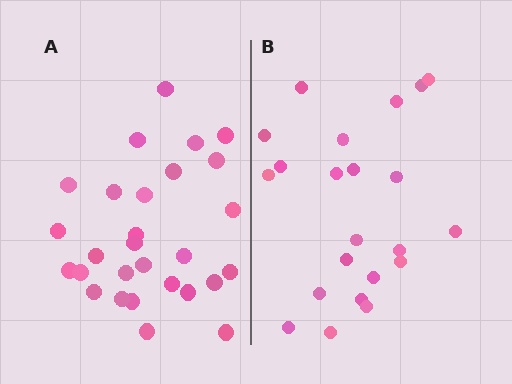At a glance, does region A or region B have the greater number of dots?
Region A (the left region) has more dots.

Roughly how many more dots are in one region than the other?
Region A has about 6 more dots than region B.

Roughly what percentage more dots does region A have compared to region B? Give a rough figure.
About 25% more.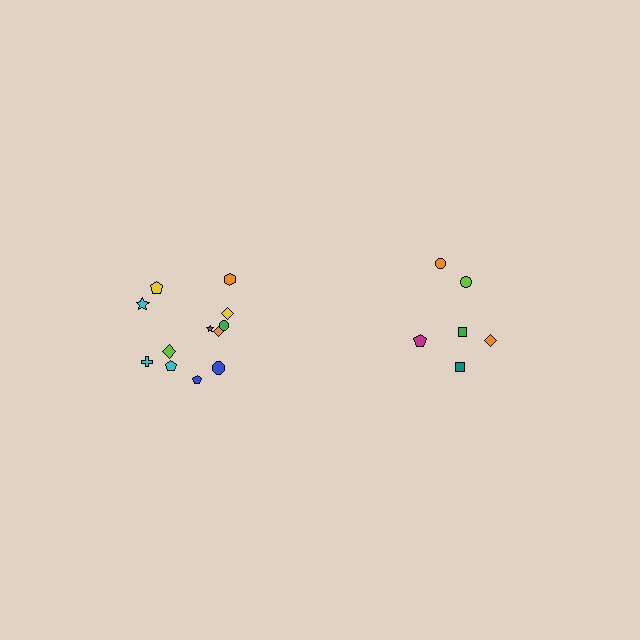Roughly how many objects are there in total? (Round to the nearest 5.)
Roughly 20 objects in total.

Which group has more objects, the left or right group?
The left group.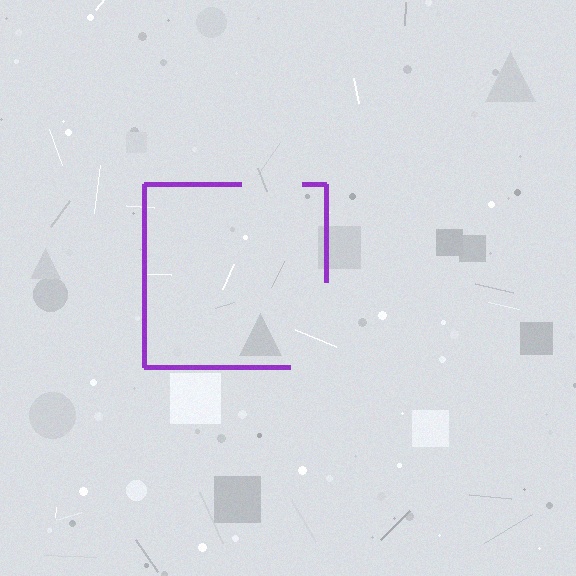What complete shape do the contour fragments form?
The contour fragments form a square.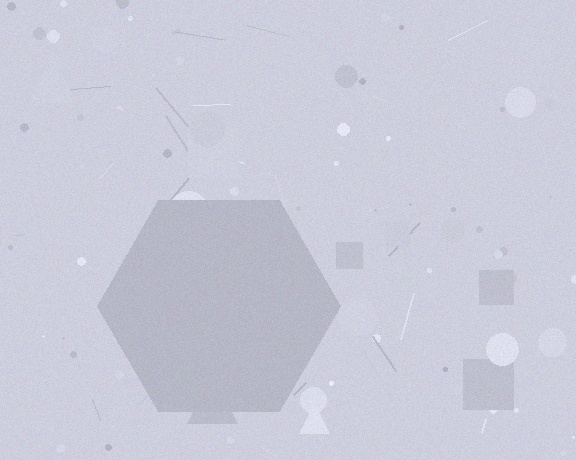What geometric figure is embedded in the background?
A hexagon is embedded in the background.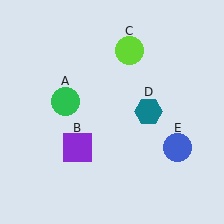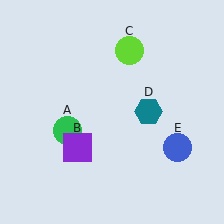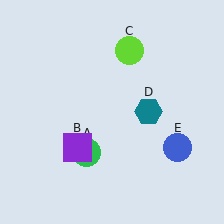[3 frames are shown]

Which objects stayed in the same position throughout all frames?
Purple square (object B) and lime circle (object C) and teal hexagon (object D) and blue circle (object E) remained stationary.